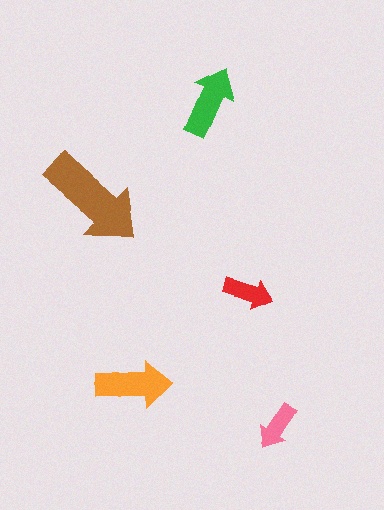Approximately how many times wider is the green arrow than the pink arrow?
About 1.5 times wider.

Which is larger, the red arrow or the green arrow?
The green one.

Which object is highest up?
The green arrow is topmost.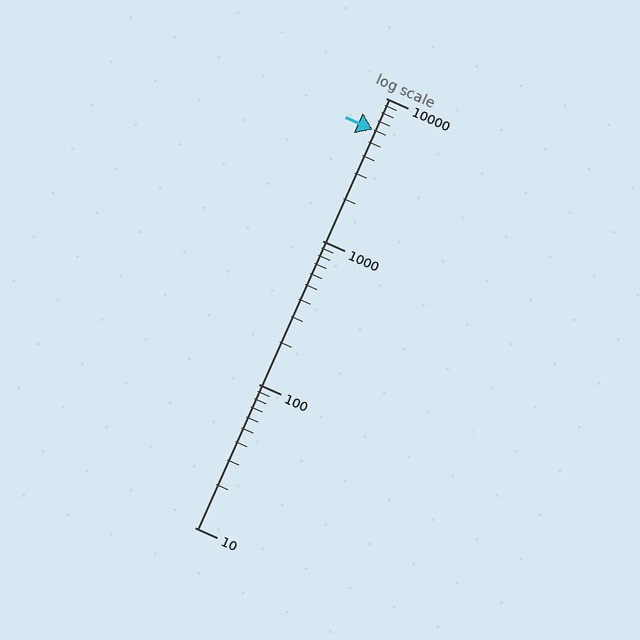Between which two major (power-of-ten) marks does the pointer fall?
The pointer is between 1000 and 10000.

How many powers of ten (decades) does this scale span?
The scale spans 3 decades, from 10 to 10000.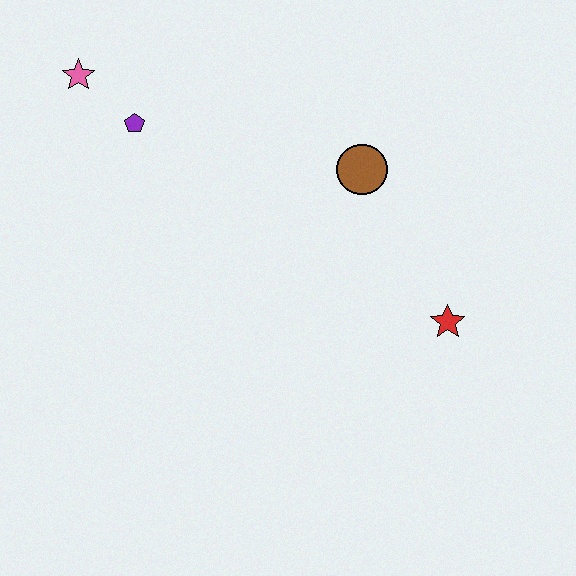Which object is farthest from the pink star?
The red star is farthest from the pink star.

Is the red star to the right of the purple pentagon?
Yes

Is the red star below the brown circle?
Yes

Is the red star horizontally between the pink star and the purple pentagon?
No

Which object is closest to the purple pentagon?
The pink star is closest to the purple pentagon.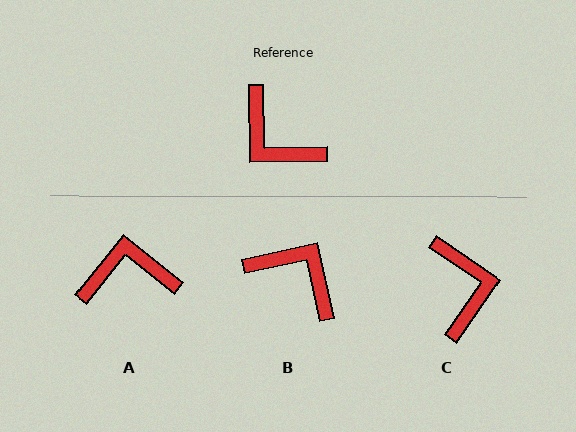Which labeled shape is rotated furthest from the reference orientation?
B, about 168 degrees away.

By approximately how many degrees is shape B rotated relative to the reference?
Approximately 168 degrees clockwise.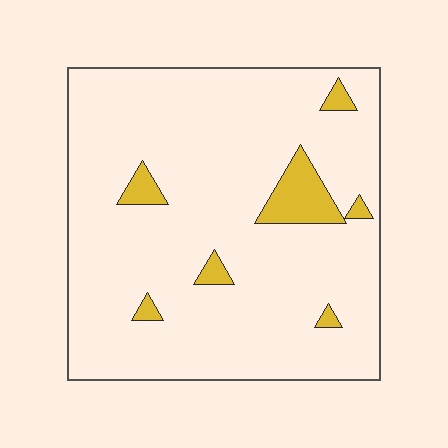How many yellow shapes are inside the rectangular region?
7.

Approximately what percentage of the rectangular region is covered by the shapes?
Approximately 10%.